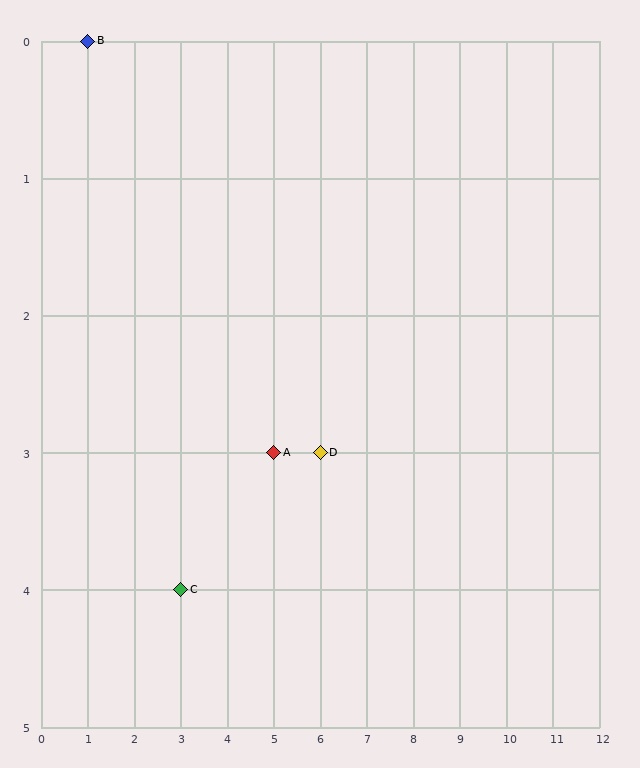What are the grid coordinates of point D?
Point D is at grid coordinates (6, 3).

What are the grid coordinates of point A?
Point A is at grid coordinates (5, 3).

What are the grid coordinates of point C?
Point C is at grid coordinates (3, 4).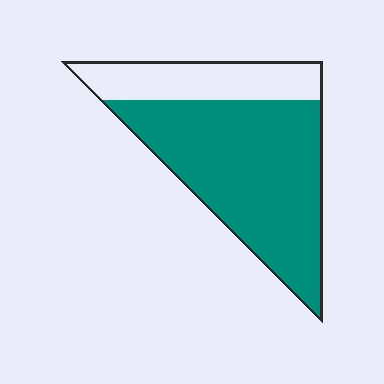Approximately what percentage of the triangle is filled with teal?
Approximately 70%.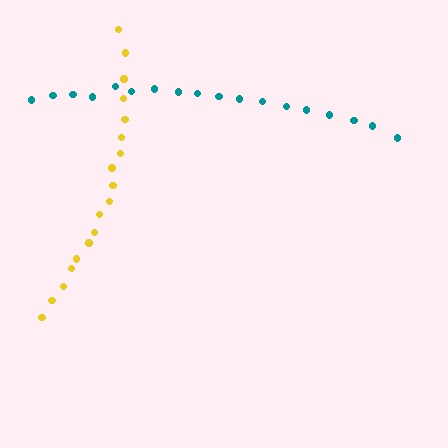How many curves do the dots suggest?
There are 2 distinct paths.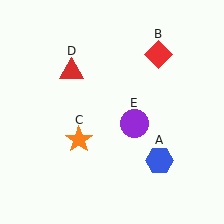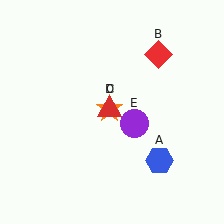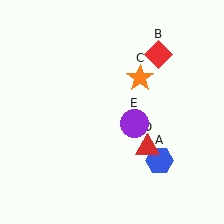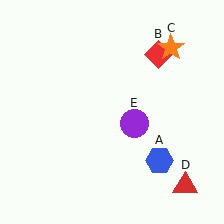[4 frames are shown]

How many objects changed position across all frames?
2 objects changed position: orange star (object C), red triangle (object D).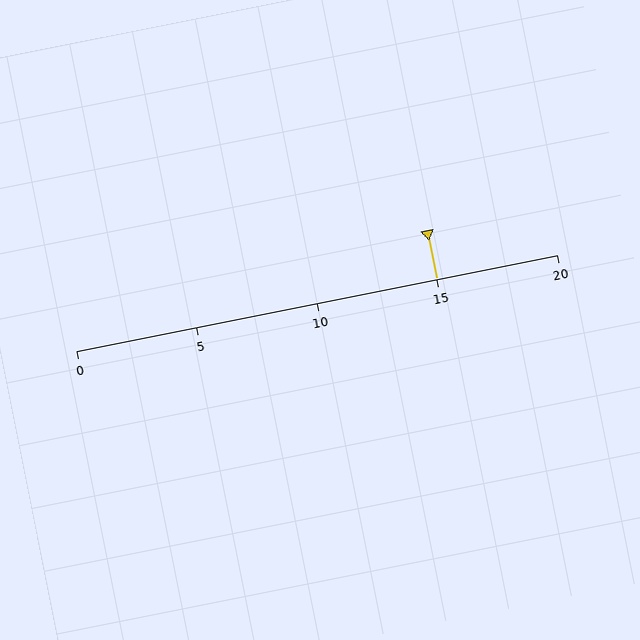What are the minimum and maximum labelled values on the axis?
The axis runs from 0 to 20.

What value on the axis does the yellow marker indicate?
The marker indicates approximately 15.